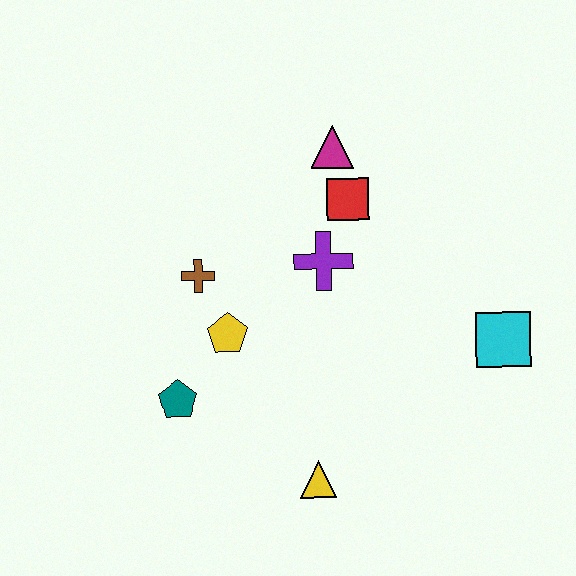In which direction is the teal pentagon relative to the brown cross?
The teal pentagon is below the brown cross.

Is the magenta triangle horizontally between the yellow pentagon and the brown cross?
No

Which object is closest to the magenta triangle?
The red square is closest to the magenta triangle.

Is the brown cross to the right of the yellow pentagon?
No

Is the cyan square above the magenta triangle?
No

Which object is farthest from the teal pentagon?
The cyan square is farthest from the teal pentagon.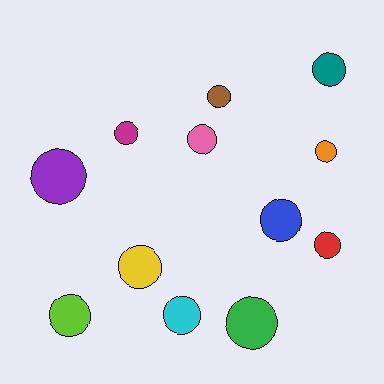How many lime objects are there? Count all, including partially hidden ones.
There is 1 lime object.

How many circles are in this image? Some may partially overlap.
There are 12 circles.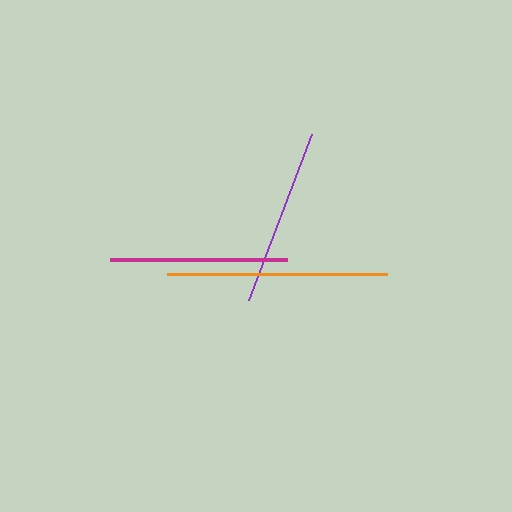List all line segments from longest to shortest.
From longest to shortest: orange, purple, magenta.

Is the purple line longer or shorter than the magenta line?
The purple line is longer than the magenta line.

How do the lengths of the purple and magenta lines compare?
The purple and magenta lines are approximately the same length.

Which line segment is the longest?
The orange line is the longest at approximately 220 pixels.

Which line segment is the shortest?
The magenta line is the shortest at approximately 178 pixels.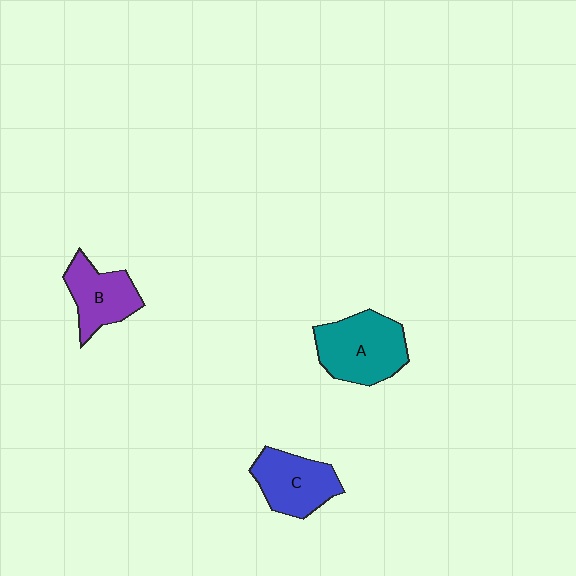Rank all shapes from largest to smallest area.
From largest to smallest: A (teal), C (blue), B (purple).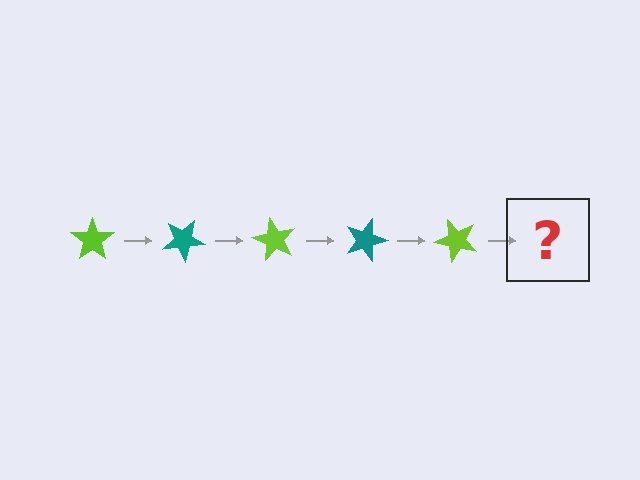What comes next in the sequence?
The next element should be a teal star, rotated 150 degrees from the start.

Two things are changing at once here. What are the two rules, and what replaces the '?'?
The two rules are that it rotates 30 degrees each step and the color cycles through lime and teal. The '?' should be a teal star, rotated 150 degrees from the start.